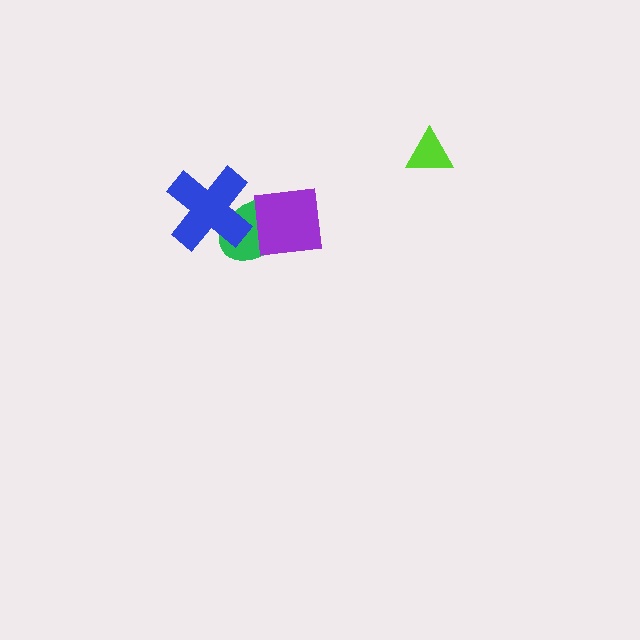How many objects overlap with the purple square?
1 object overlaps with the purple square.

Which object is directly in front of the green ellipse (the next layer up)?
The blue cross is directly in front of the green ellipse.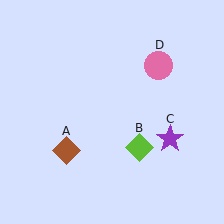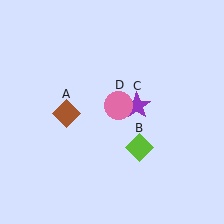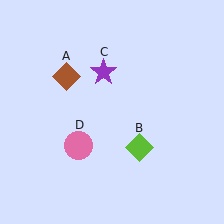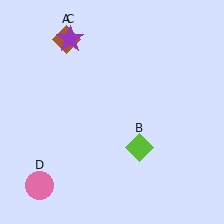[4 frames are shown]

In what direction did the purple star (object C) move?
The purple star (object C) moved up and to the left.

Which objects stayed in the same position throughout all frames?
Lime diamond (object B) remained stationary.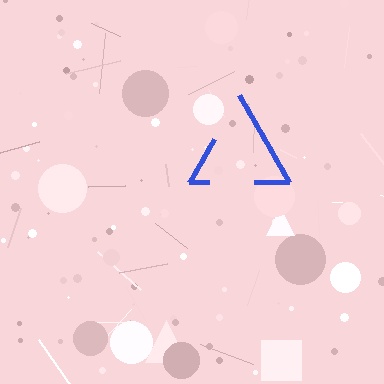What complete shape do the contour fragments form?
The contour fragments form a triangle.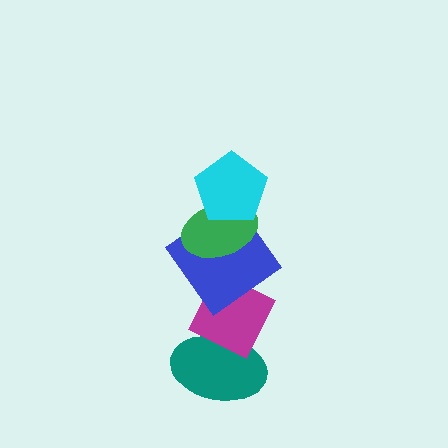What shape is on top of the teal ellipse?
The magenta diamond is on top of the teal ellipse.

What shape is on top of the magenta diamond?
The blue diamond is on top of the magenta diamond.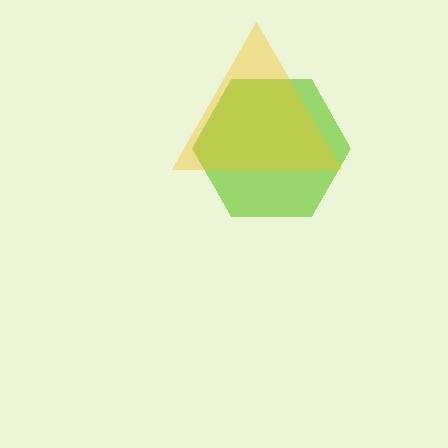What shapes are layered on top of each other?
The layered shapes are: a lime hexagon, a yellow triangle.